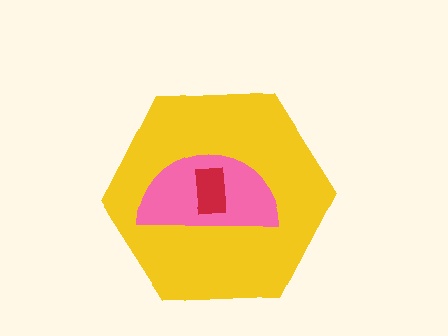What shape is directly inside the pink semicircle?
The red rectangle.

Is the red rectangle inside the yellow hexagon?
Yes.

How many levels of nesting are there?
3.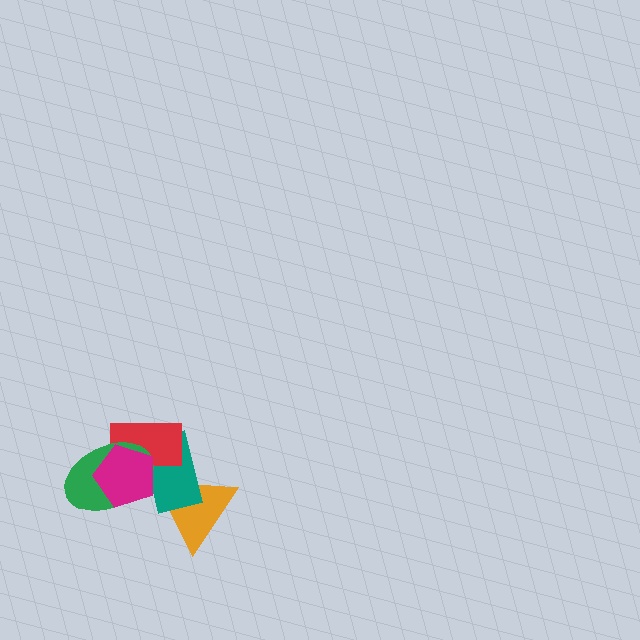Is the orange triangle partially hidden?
Yes, it is partially covered by another shape.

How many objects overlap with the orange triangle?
1 object overlaps with the orange triangle.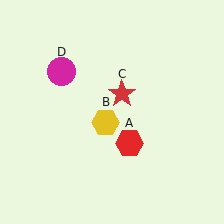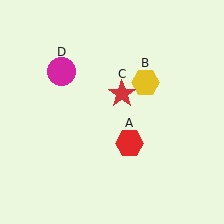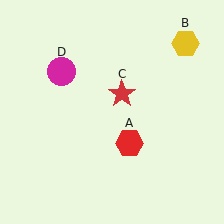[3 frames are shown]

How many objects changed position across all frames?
1 object changed position: yellow hexagon (object B).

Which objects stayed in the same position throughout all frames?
Red hexagon (object A) and red star (object C) and magenta circle (object D) remained stationary.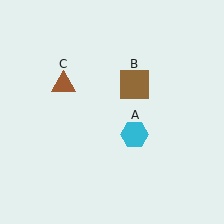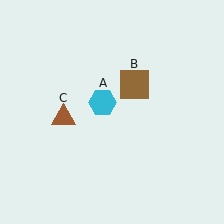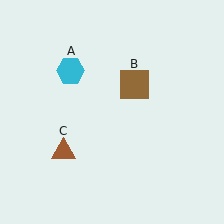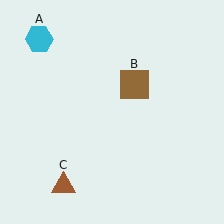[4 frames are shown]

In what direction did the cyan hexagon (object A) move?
The cyan hexagon (object A) moved up and to the left.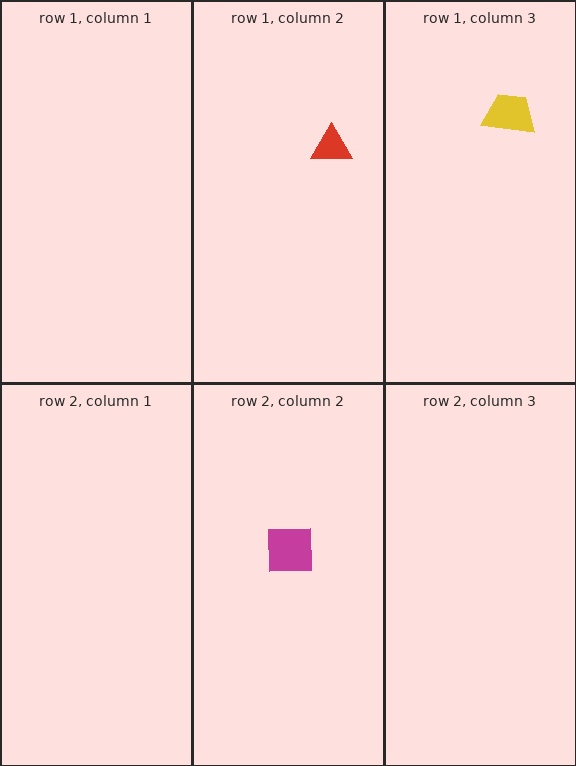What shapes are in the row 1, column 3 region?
The yellow trapezoid.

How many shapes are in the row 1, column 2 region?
1.